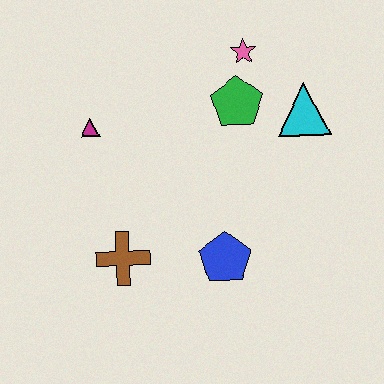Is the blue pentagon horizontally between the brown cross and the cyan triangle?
Yes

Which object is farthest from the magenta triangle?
The cyan triangle is farthest from the magenta triangle.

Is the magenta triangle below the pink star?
Yes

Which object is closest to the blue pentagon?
The brown cross is closest to the blue pentagon.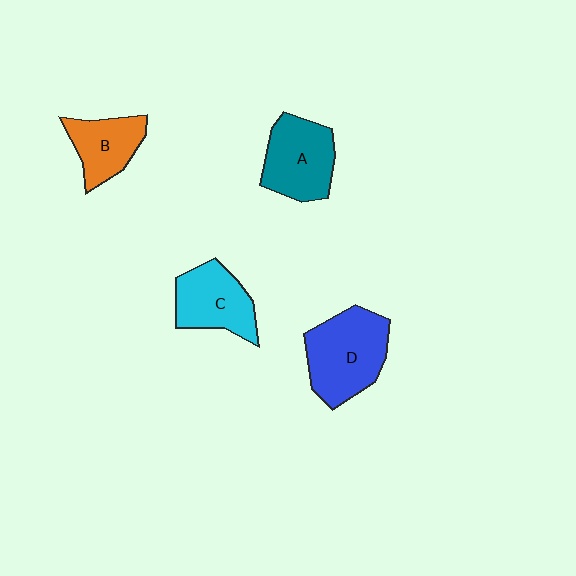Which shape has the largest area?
Shape D (blue).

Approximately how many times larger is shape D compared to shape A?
Approximately 1.2 times.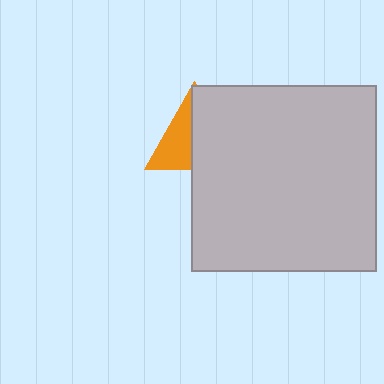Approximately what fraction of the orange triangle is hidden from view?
Roughly 56% of the orange triangle is hidden behind the light gray square.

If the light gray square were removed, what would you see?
You would see the complete orange triangle.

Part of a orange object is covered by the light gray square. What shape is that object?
It is a triangle.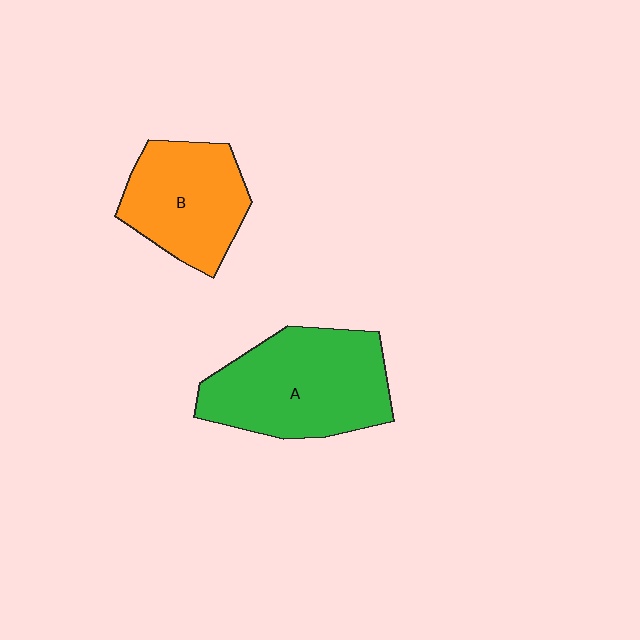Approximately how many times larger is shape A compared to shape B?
Approximately 1.4 times.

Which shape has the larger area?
Shape A (green).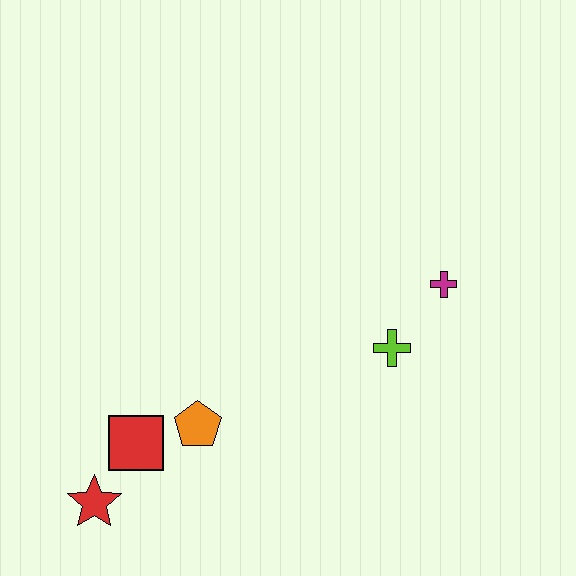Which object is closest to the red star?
The red square is closest to the red star.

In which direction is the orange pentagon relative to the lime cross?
The orange pentagon is to the left of the lime cross.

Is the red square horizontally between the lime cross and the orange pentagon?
No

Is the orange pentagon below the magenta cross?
Yes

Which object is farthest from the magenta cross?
The red star is farthest from the magenta cross.